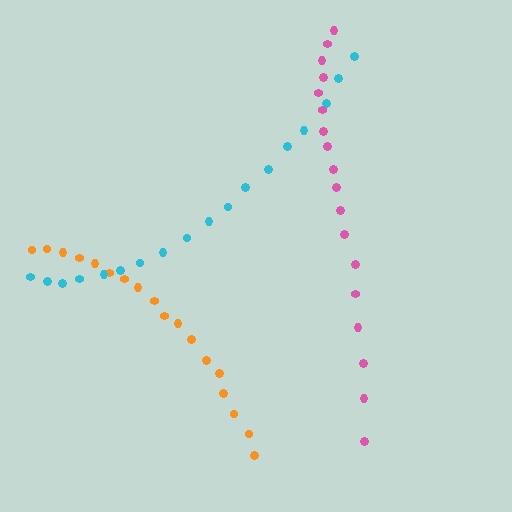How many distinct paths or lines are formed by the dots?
There are 3 distinct paths.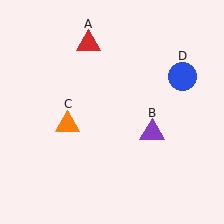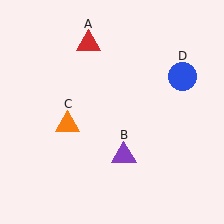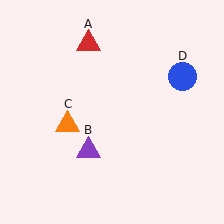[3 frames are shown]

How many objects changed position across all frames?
1 object changed position: purple triangle (object B).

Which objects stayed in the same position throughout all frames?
Red triangle (object A) and orange triangle (object C) and blue circle (object D) remained stationary.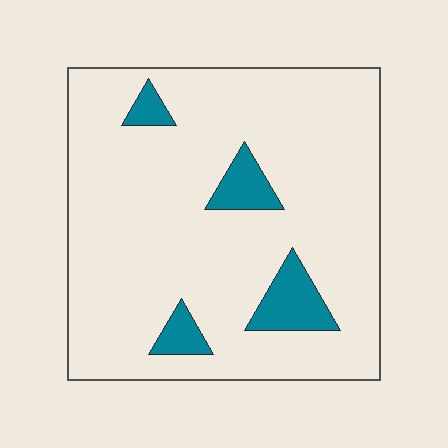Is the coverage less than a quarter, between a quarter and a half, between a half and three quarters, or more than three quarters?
Less than a quarter.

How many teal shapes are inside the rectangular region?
4.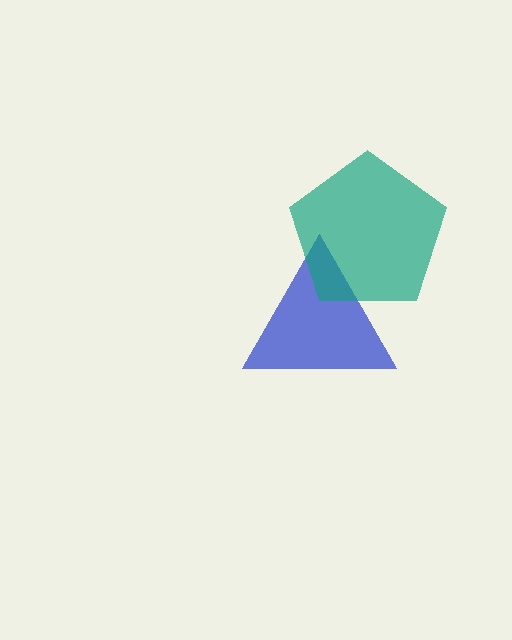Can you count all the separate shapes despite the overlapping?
Yes, there are 2 separate shapes.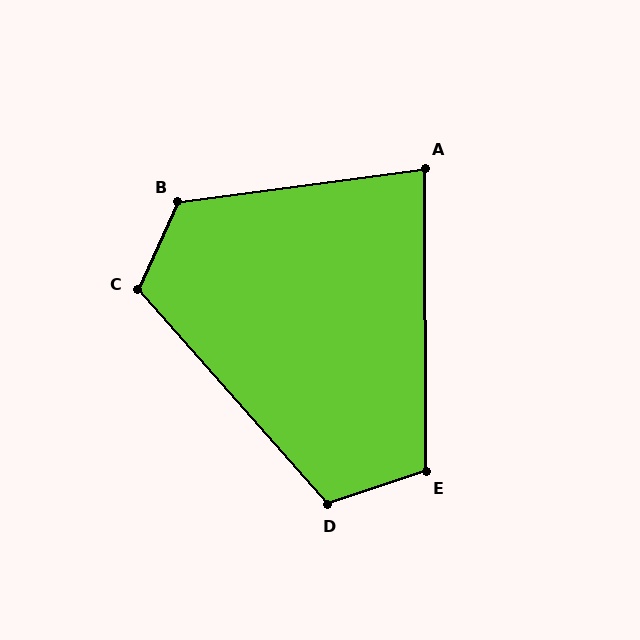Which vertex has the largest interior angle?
B, at approximately 122 degrees.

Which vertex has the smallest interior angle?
A, at approximately 82 degrees.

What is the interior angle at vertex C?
Approximately 114 degrees (obtuse).